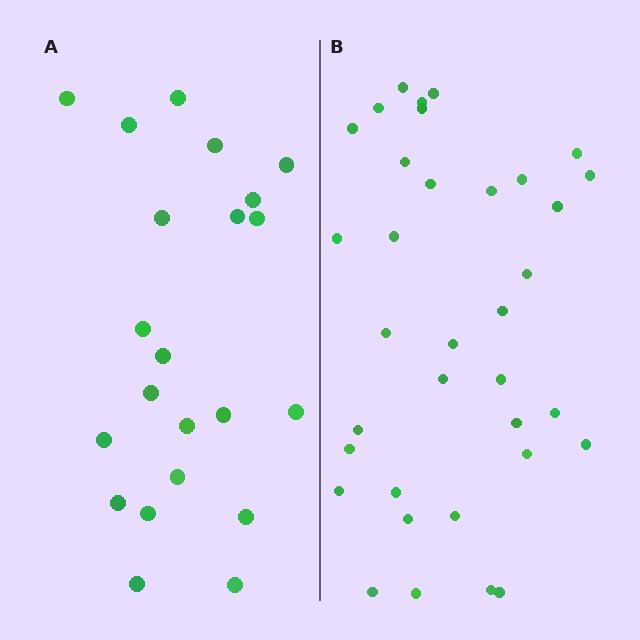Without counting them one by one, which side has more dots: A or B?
Region B (the right region) has more dots.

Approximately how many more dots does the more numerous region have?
Region B has approximately 15 more dots than region A.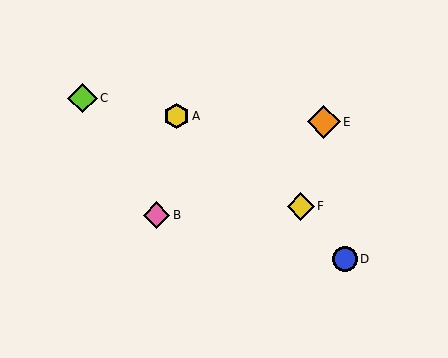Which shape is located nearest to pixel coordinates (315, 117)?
The orange diamond (labeled E) at (324, 122) is nearest to that location.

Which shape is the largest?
The orange diamond (labeled E) is the largest.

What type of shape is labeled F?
Shape F is a yellow diamond.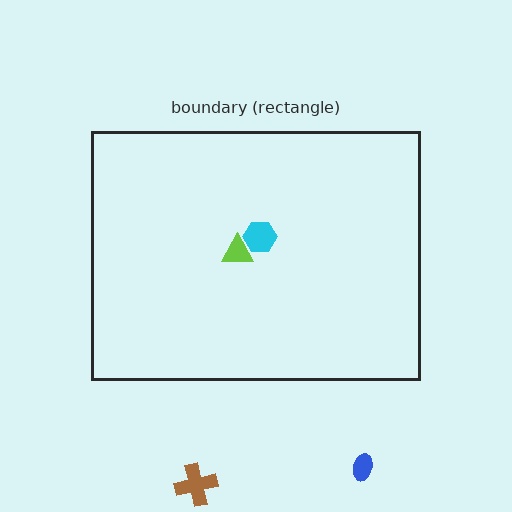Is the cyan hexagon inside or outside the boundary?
Inside.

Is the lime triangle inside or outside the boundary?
Inside.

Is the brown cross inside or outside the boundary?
Outside.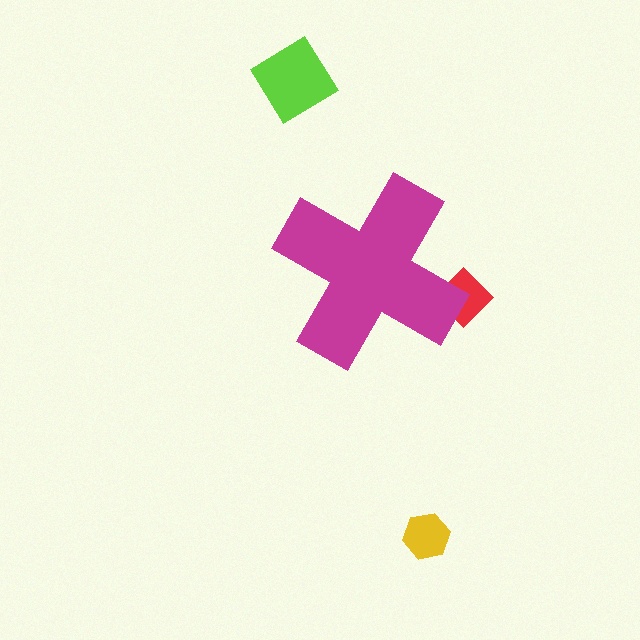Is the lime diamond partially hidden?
No, the lime diamond is fully visible.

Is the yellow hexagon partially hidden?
No, the yellow hexagon is fully visible.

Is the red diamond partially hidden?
Yes, the red diamond is partially hidden behind the magenta cross.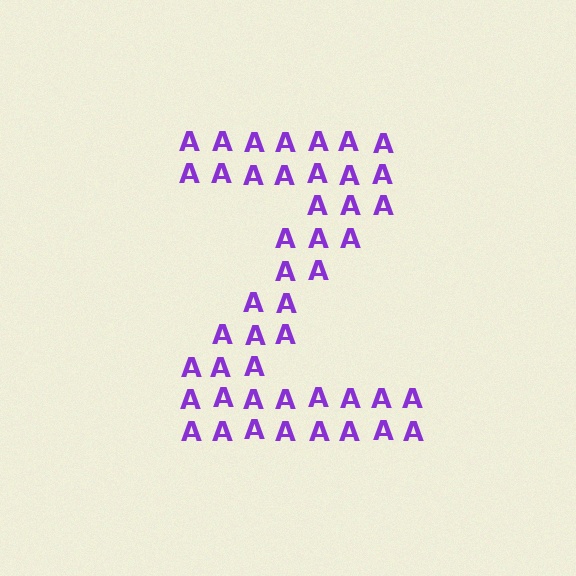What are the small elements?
The small elements are letter A's.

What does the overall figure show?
The overall figure shows the letter Z.